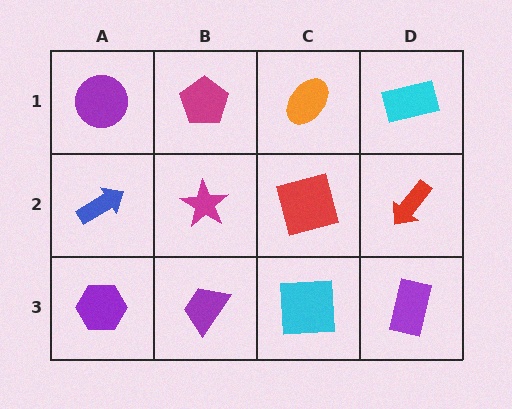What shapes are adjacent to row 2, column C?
An orange ellipse (row 1, column C), a cyan square (row 3, column C), a magenta star (row 2, column B), a red arrow (row 2, column D).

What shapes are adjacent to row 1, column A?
A blue arrow (row 2, column A), a magenta pentagon (row 1, column B).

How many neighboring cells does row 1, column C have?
3.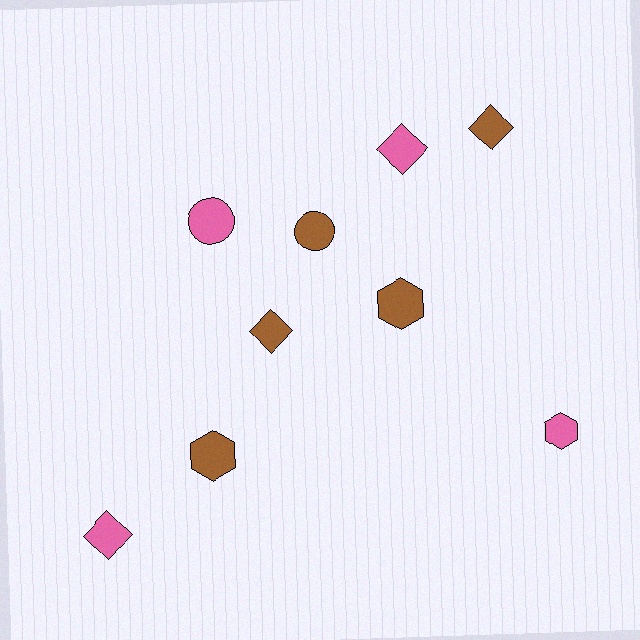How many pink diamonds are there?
There are 2 pink diamonds.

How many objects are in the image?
There are 9 objects.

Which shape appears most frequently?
Diamond, with 4 objects.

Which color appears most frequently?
Brown, with 5 objects.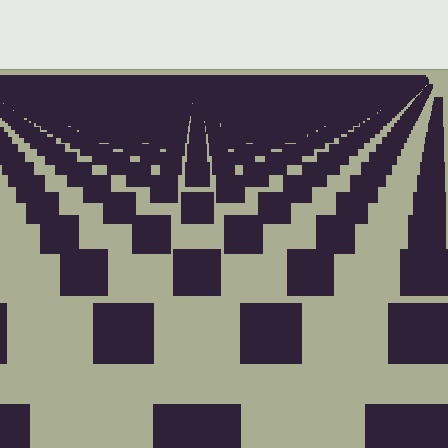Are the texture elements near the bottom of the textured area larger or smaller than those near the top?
Larger. Near the bottom, elements are closer to the viewer and appear at a bigger on-screen size.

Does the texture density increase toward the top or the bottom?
Density increases toward the top.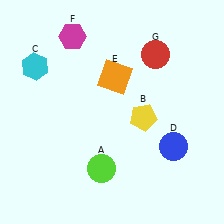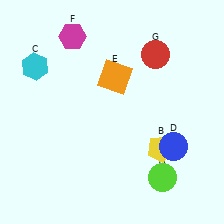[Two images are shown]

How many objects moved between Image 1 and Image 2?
2 objects moved between the two images.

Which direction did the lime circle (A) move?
The lime circle (A) moved right.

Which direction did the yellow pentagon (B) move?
The yellow pentagon (B) moved down.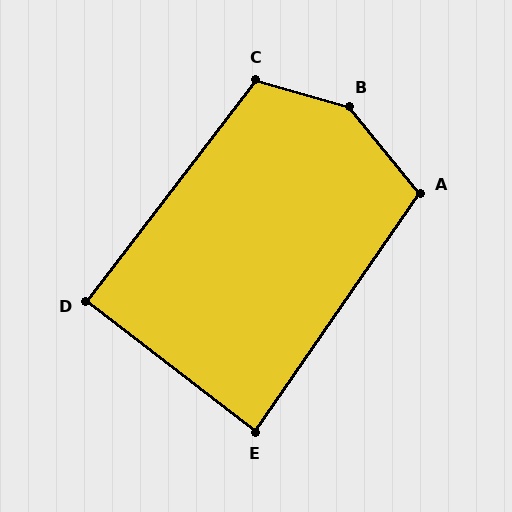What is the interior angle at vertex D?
Approximately 90 degrees (approximately right).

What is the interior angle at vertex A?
Approximately 106 degrees (obtuse).